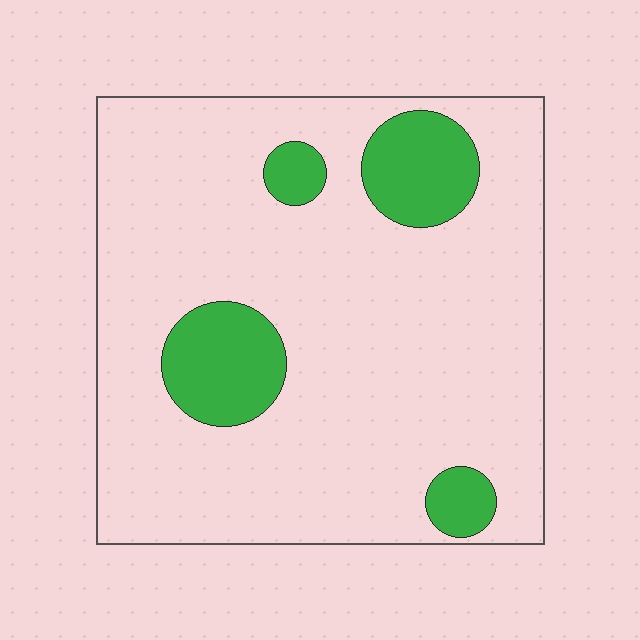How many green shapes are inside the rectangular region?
4.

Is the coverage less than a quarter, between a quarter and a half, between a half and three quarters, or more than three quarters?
Less than a quarter.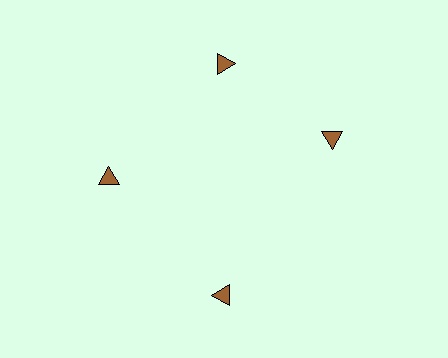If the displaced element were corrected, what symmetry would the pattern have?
It would have 4-fold rotational symmetry — the pattern would map onto itself every 90 degrees.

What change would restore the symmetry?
The symmetry would be restored by rotating it back into even spacing with its neighbors so that all 4 triangles sit at equal angles and equal distance from the center.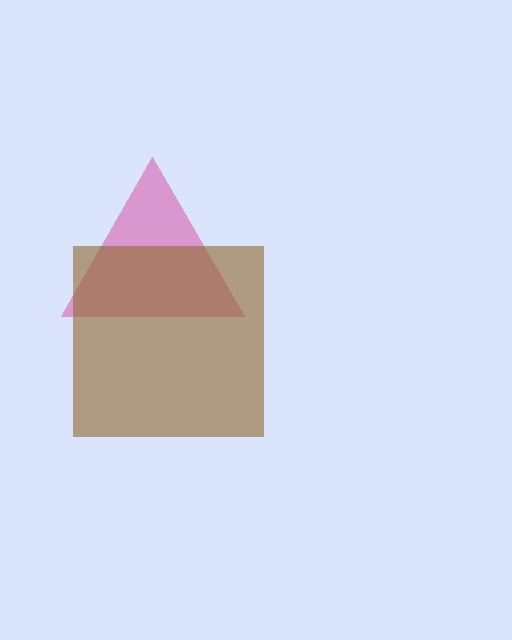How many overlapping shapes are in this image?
There are 2 overlapping shapes in the image.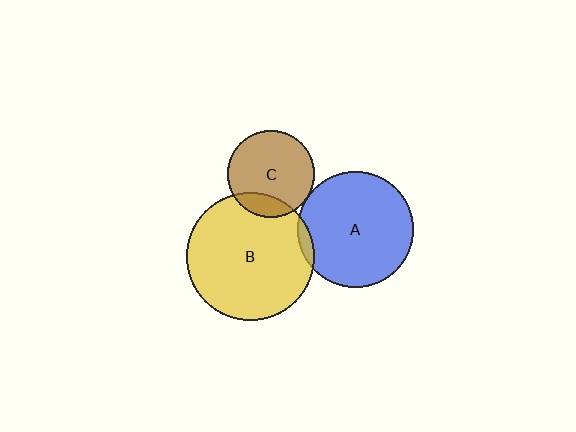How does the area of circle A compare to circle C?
Approximately 1.8 times.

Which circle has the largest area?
Circle B (yellow).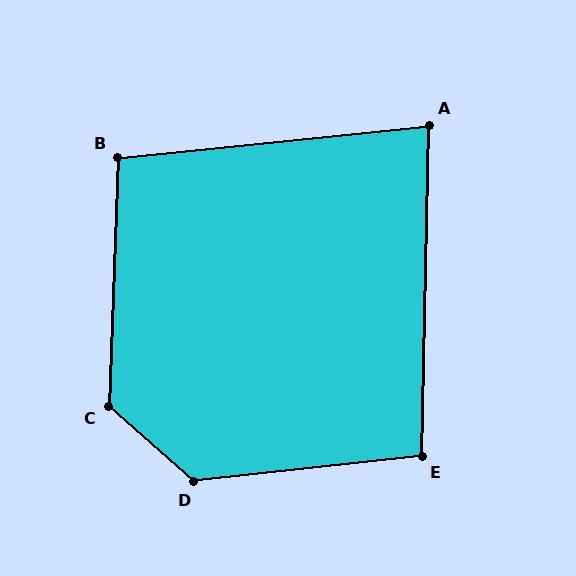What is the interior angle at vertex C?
Approximately 129 degrees (obtuse).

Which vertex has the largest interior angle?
D, at approximately 132 degrees.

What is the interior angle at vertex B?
Approximately 98 degrees (obtuse).